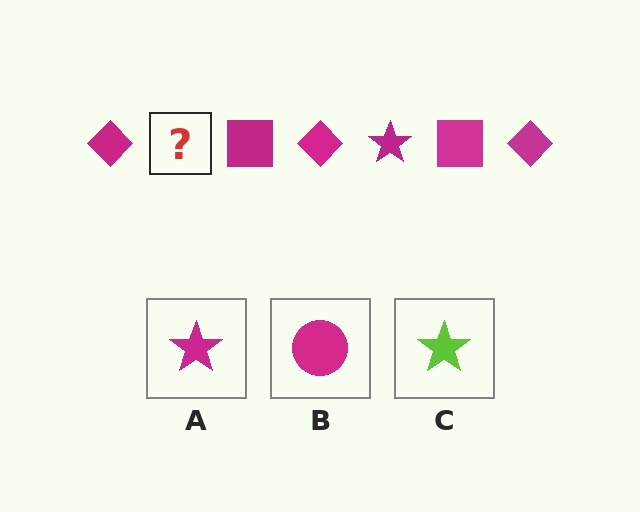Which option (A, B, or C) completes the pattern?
A.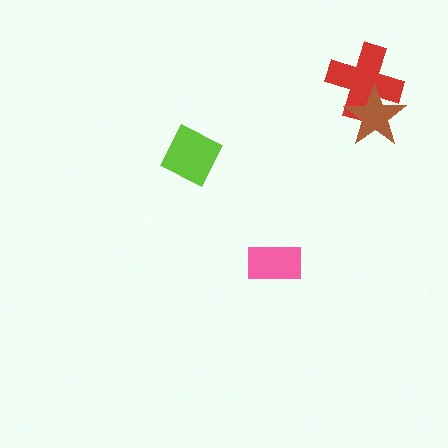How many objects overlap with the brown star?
1 object overlaps with the brown star.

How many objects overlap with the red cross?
1 object overlaps with the red cross.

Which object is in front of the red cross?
The brown star is in front of the red cross.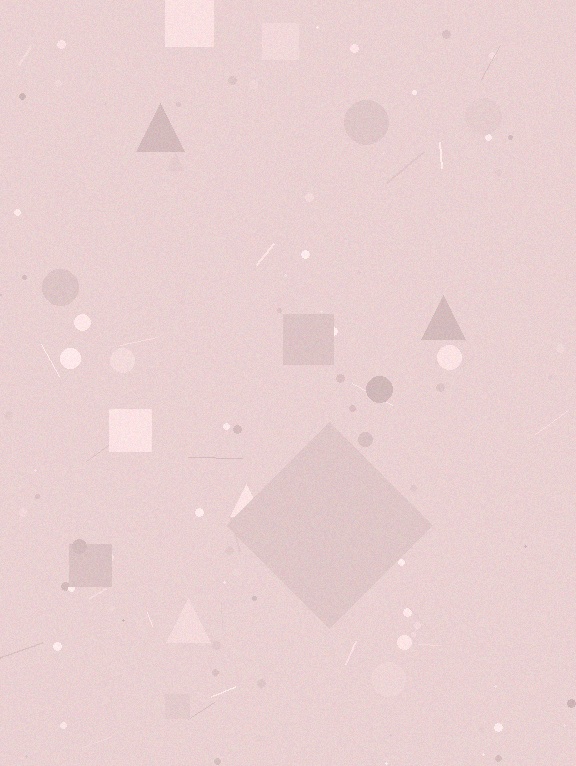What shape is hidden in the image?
A diamond is hidden in the image.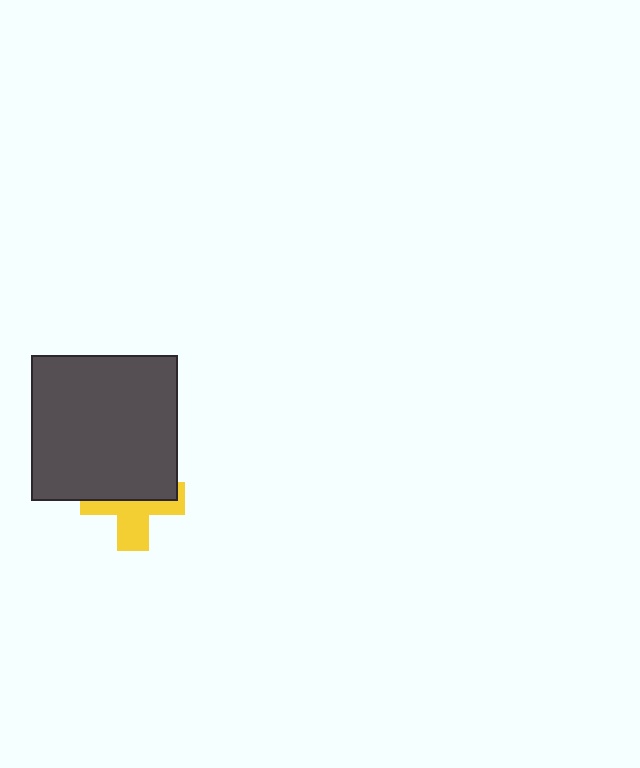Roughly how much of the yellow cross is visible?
About half of it is visible (roughly 47%).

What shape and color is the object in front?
The object in front is a dark gray square.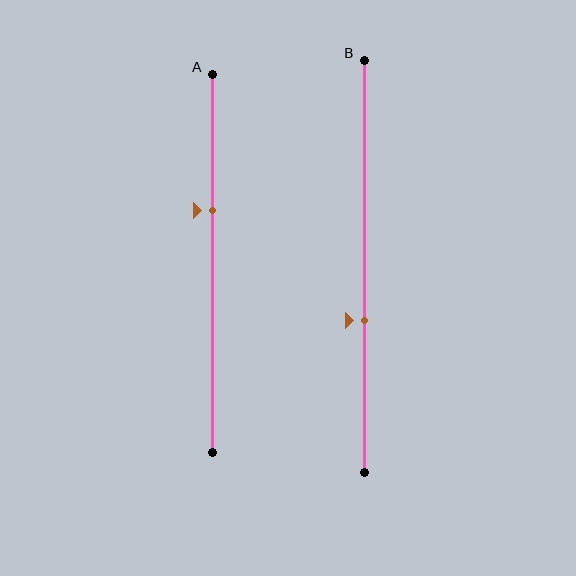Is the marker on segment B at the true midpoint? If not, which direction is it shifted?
No, the marker on segment B is shifted downward by about 13% of the segment length.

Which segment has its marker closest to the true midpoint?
Segment B has its marker closest to the true midpoint.